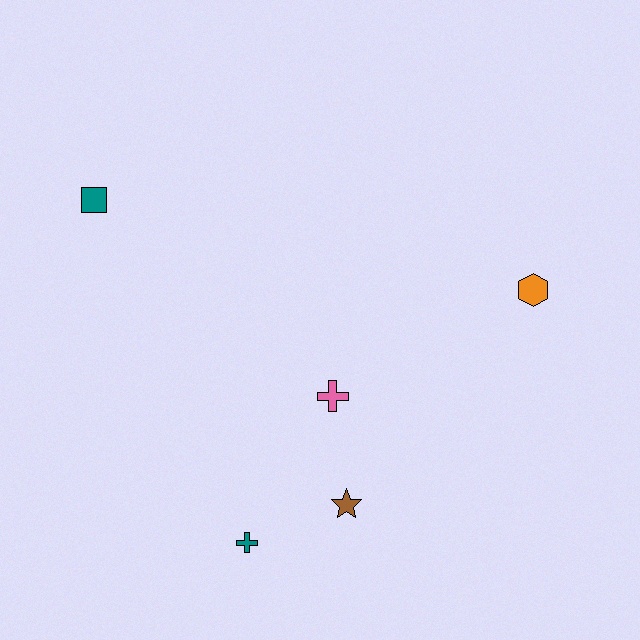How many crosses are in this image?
There are 2 crosses.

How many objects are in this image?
There are 5 objects.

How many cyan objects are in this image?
There are no cyan objects.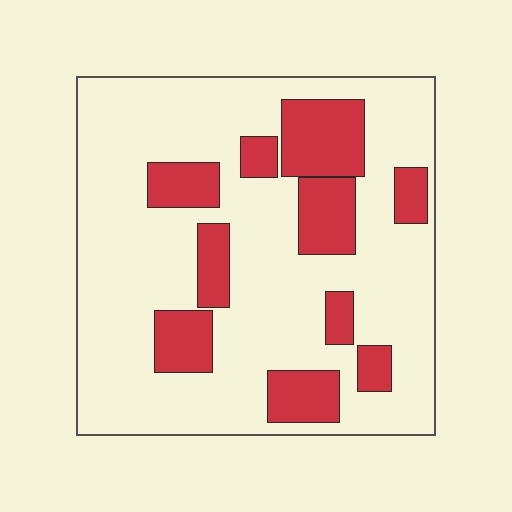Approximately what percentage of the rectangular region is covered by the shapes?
Approximately 25%.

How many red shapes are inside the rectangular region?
10.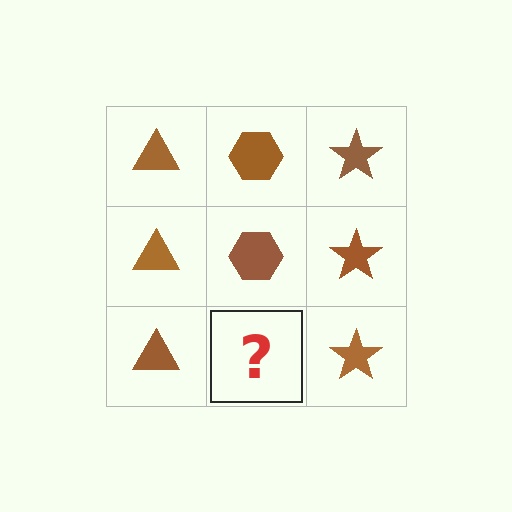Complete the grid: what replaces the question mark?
The question mark should be replaced with a brown hexagon.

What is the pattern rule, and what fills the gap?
The rule is that each column has a consistent shape. The gap should be filled with a brown hexagon.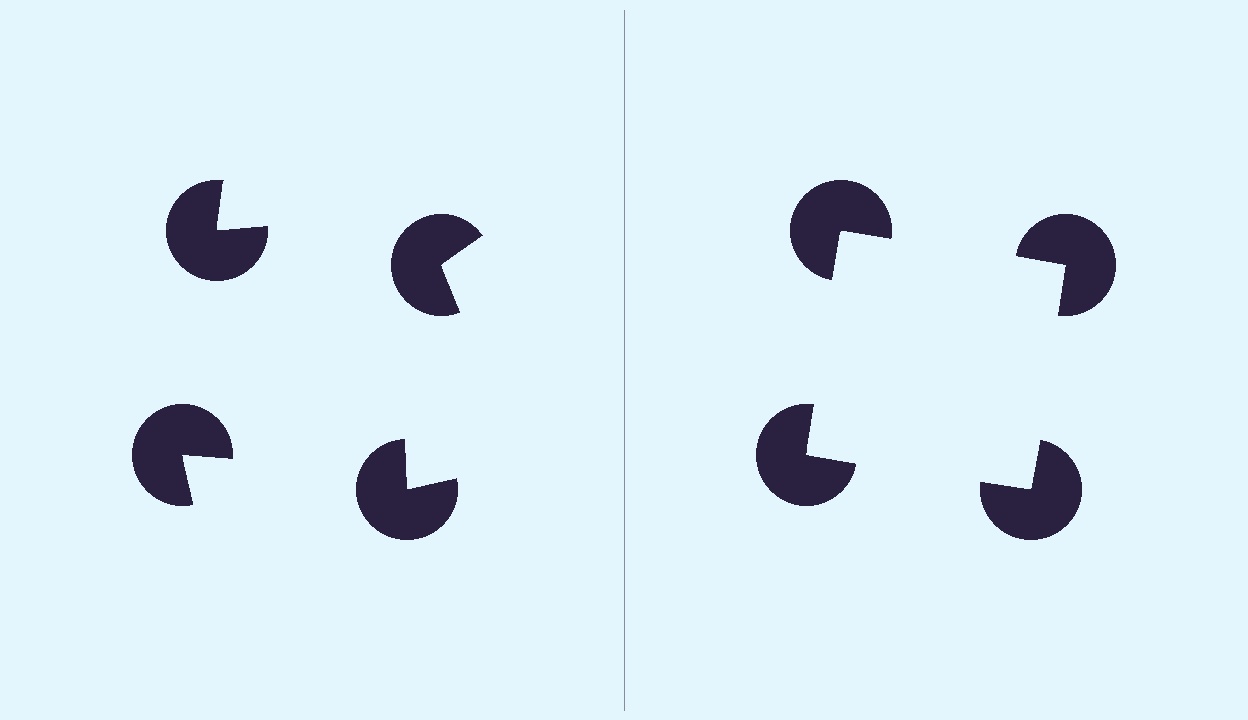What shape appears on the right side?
An illusory square.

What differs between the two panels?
The pac-man discs are positioned identically on both sides; only the wedge orientations differ. On the right they align to a square; on the left they are misaligned.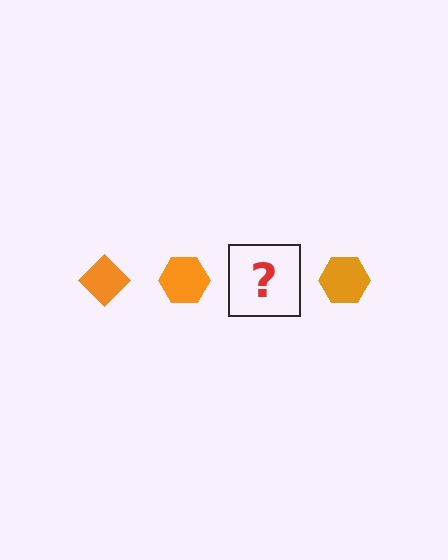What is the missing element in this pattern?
The missing element is an orange diamond.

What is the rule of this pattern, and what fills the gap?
The rule is that the pattern cycles through diamond, hexagon shapes in orange. The gap should be filled with an orange diamond.